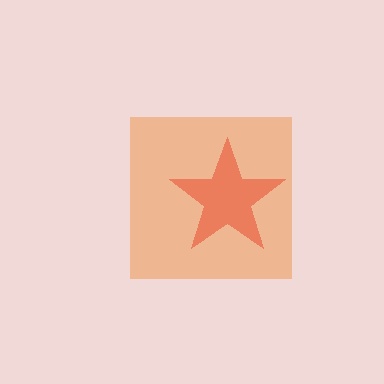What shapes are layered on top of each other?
The layered shapes are: a red star, an orange square.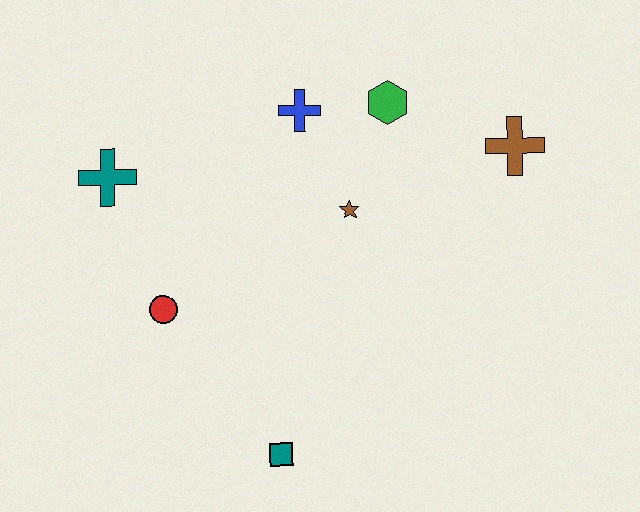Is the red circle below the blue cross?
Yes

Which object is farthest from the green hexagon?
The teal square is farthest from the green hexagon.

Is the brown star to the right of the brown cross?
No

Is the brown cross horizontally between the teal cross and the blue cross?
No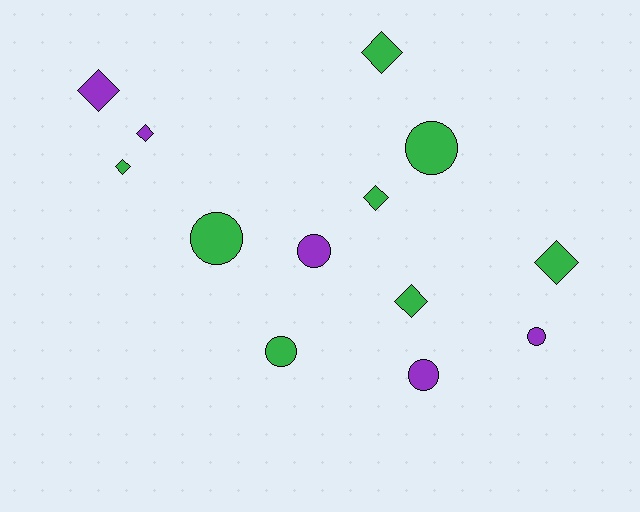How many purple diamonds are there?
There are 2 purple diamonds.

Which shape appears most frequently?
Diamond, with 7 objects.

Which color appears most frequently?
Green, with 8 objects.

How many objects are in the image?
There are 13 objects.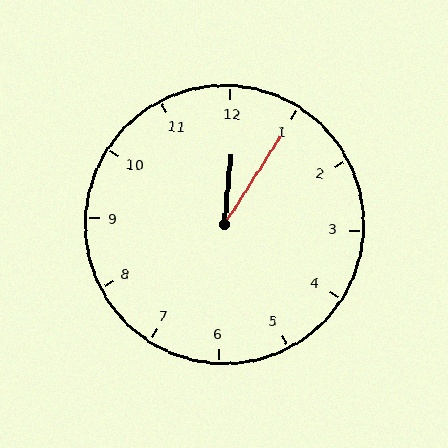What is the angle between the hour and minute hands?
Approximately 28 degrees.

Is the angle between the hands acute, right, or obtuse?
It is acute.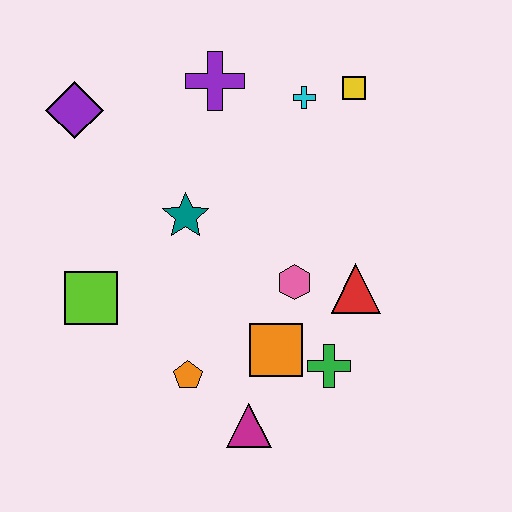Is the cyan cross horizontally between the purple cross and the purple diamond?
No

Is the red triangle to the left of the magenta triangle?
No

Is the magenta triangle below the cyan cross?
Yes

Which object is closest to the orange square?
The green cross is closest to the orange square.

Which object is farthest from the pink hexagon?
The purple diamond is farthest from the pink hexagon.